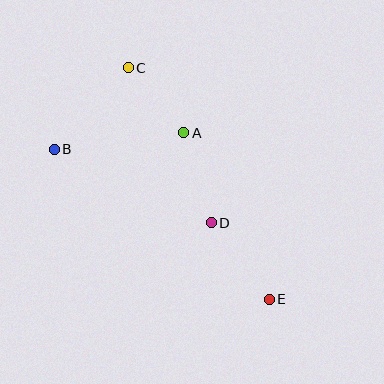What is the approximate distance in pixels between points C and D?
The distance between C and D is approximately 176 pixels.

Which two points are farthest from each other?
Points C and E are farthest from each other.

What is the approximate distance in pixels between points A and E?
The distance between A and E is approximately 187 pixels.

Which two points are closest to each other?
Points A and C are closest to each other.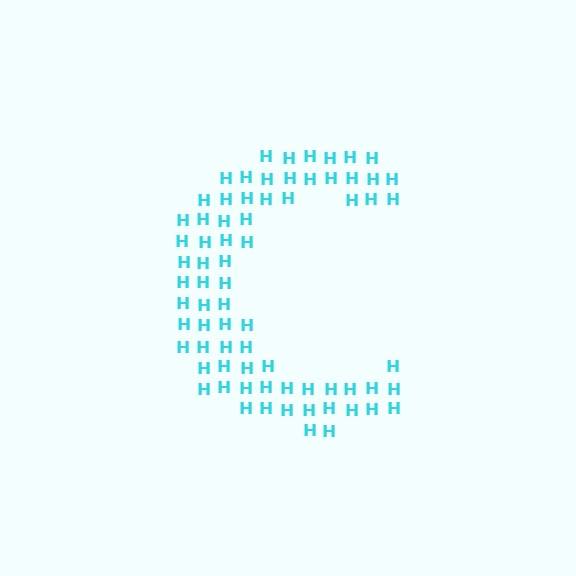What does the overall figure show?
The overall figure shows the letter C.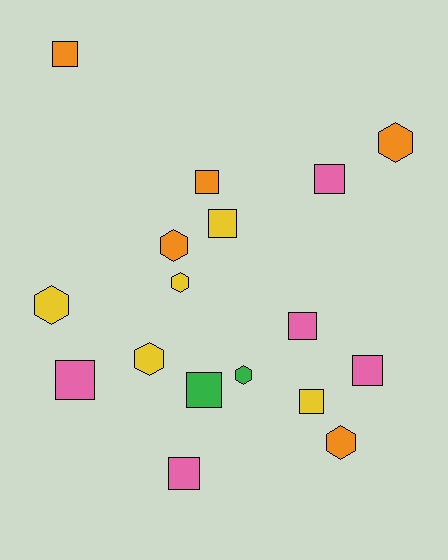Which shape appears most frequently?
Square, with 10 objects.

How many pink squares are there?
There are 5 pink squares.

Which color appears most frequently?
Yellow, with 5 objects.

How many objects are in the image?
There are 17 objects.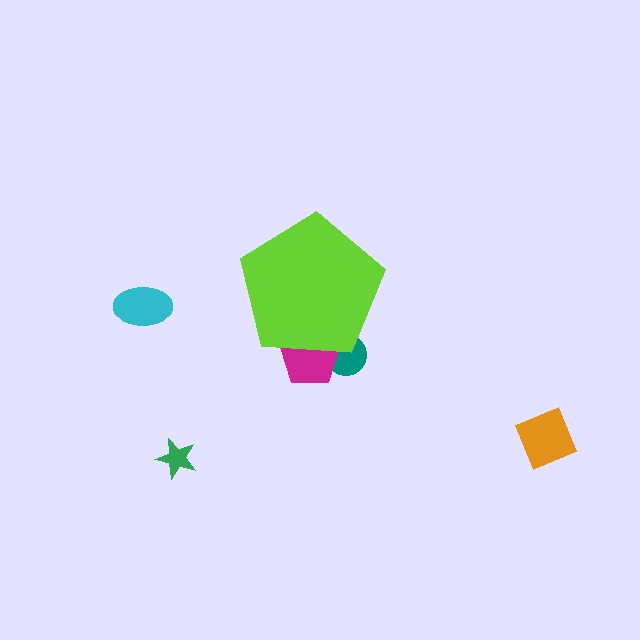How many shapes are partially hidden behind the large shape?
2 shapes are partially hidden.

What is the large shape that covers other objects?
A lime pentagon.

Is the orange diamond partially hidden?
No, the orange diamond is fully visible.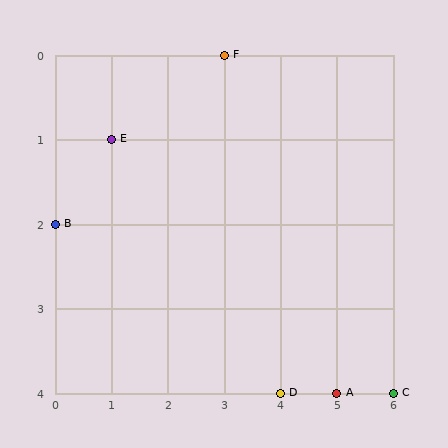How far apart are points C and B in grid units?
Points C and B are 6 columns and 2 rows apart (about 6.3 grid units diagonally).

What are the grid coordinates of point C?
Point C is at grid coordinates (6, 4).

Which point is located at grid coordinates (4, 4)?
Point D is at (4, 4).